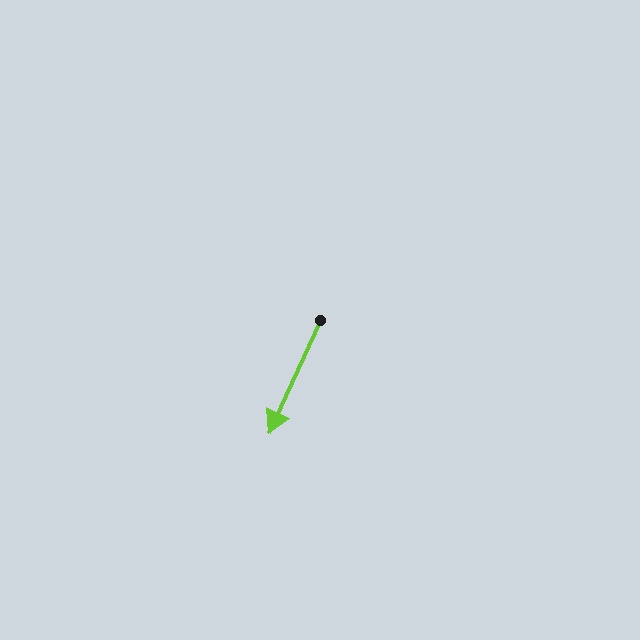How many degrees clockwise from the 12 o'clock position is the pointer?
Approximately 204 degrees.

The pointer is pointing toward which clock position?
Roughly 7 o'clock.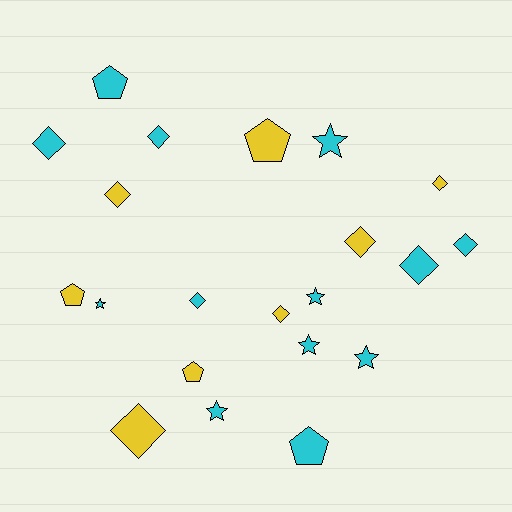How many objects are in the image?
There are 21 objects.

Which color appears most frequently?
Cyan, with 13 objects.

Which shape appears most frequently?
Diamond, with 10 objects.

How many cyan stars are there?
There are 6 cyan stars.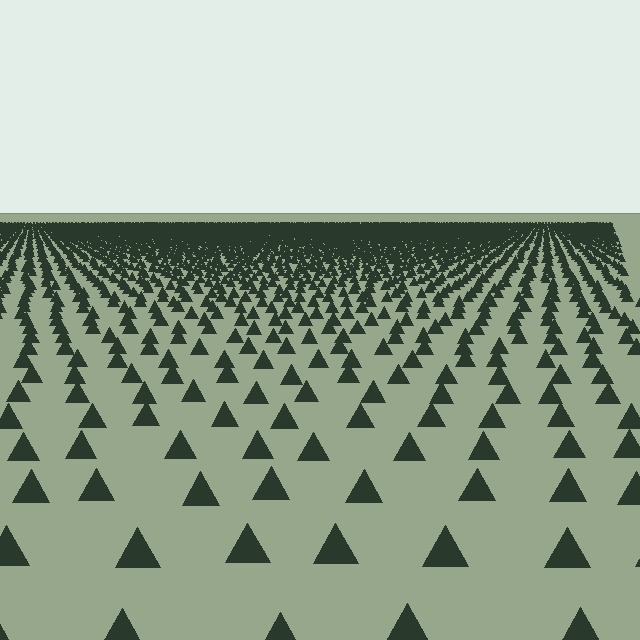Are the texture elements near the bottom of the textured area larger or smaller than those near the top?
Larger. Near the bottom, elements are closer to the viewer and appear at a bigger on-screen size.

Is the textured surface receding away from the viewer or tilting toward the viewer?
The surface is receding away from the viewer. Texture elements get smaller and denser toward the top.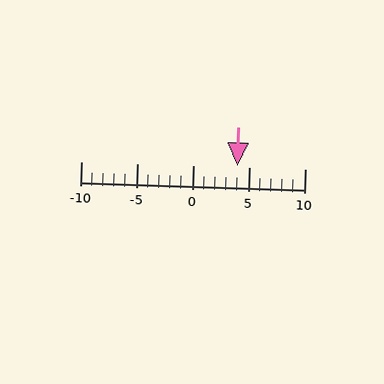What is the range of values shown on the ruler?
The ruler shows values from -10 to 10.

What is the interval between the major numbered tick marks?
The major tick marks are spaced 5 units apart.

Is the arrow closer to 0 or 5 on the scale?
The arrow is closer to 5.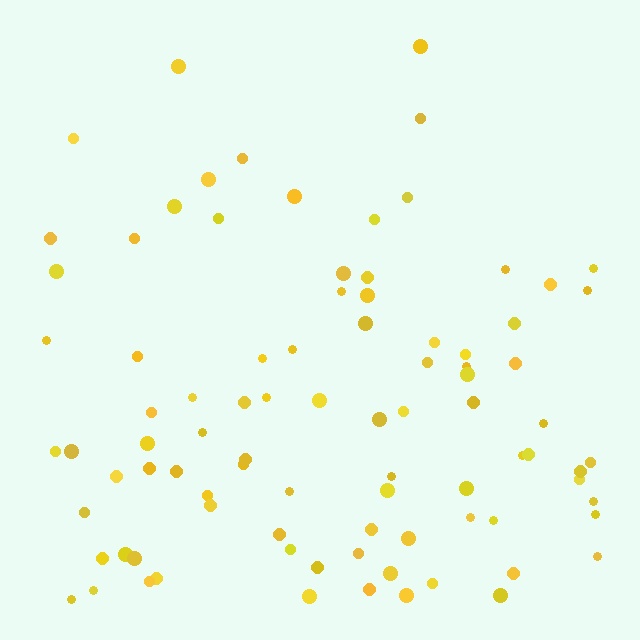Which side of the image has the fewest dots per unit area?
The top.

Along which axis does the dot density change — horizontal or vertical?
Vertical.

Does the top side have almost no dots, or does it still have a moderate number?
Still a moderate number, just noticeably fewer than the bottom.